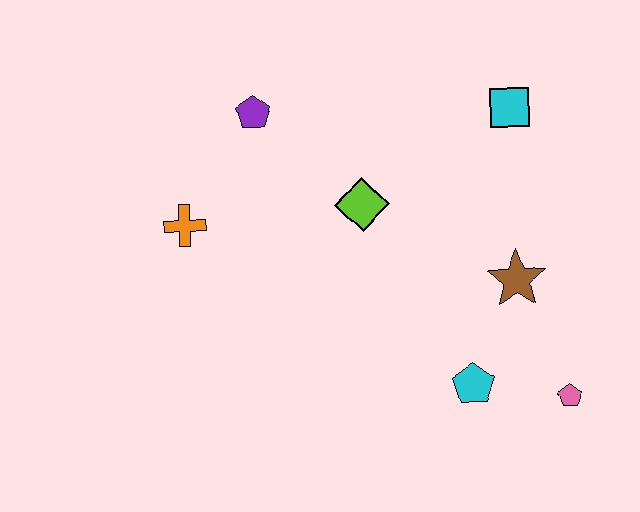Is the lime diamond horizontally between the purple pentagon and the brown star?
Yes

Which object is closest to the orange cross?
The purple pentagon is closest to the orange cross.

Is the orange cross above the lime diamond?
No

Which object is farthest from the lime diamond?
The pink pentagon is farthest from the lime diamond.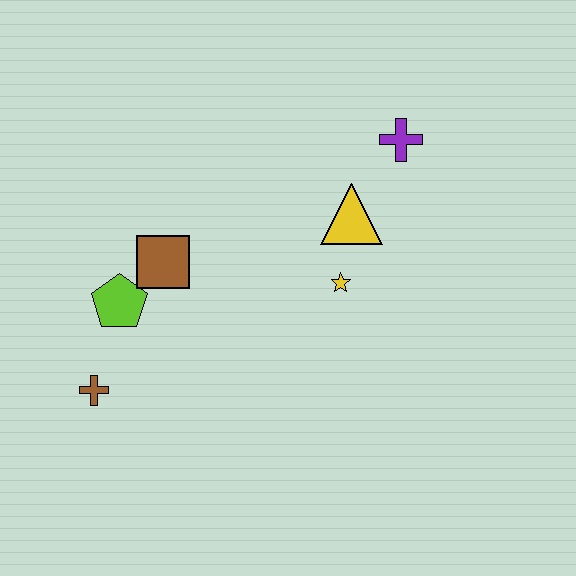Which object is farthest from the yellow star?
The brown cross is farthest from the yellow star.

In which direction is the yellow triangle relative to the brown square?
The yellow triangle is to the right of the brown square.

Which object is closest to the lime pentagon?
The brown square is closest to the lime pentagon.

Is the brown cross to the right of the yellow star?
No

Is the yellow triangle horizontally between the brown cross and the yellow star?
No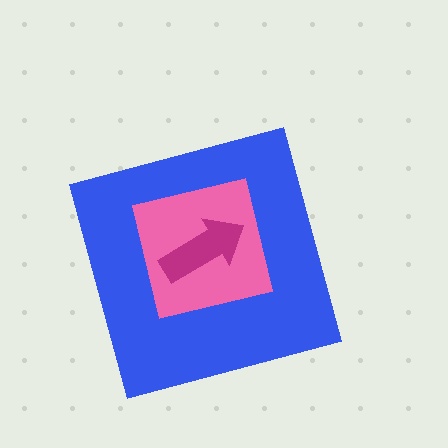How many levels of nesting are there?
3.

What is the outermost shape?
The blue diamond.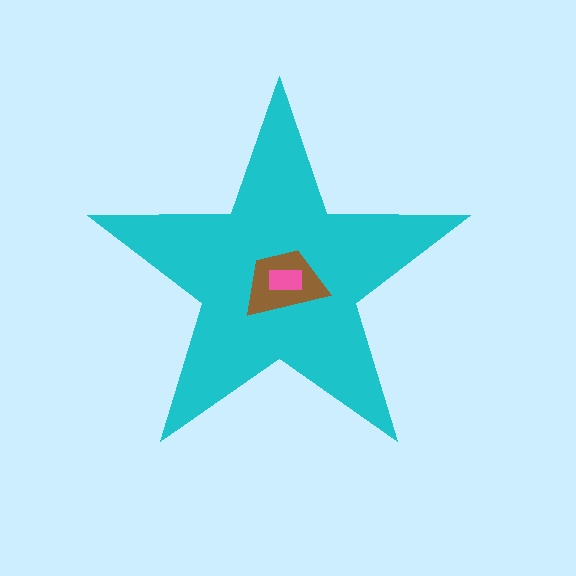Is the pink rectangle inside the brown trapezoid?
Yes.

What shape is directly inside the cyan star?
The brown trapezoid.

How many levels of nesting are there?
3.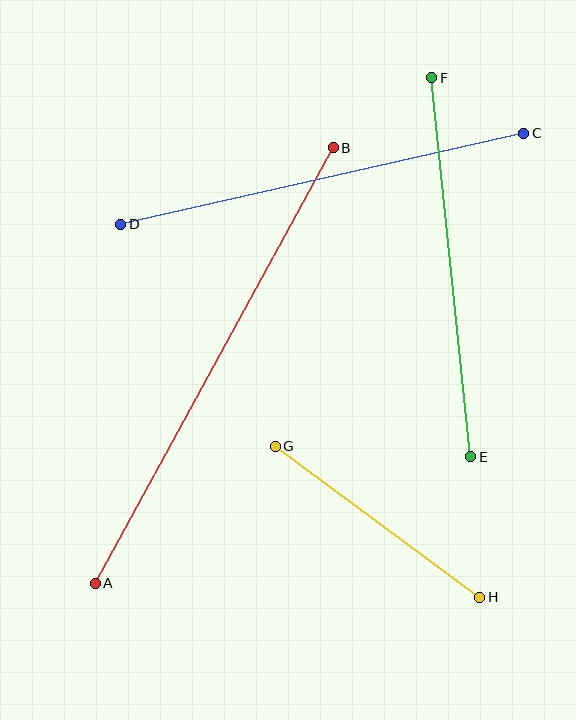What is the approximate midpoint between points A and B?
The midpoint is at approximately (214, 365) pixels.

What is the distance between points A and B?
The distance is approximately 496 pixels.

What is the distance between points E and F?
The distance is approximately 381 pixels.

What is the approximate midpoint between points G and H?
The midpoint is at approximately (377, 522) pixels.